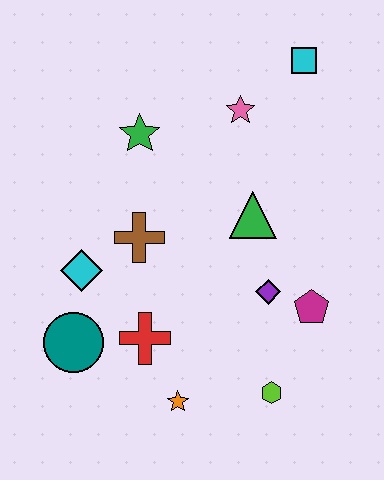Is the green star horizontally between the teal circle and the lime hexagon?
Yes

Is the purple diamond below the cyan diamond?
Yes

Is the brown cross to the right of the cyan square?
No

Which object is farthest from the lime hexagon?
The cyan square is farthest from the lime hexagon.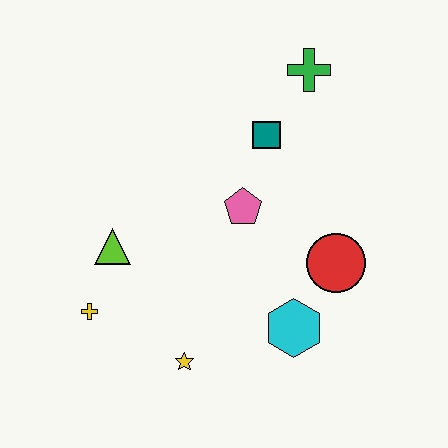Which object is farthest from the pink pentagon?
The yellow cross is farthest from the pink pentagon.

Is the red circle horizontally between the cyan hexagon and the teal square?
No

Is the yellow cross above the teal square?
No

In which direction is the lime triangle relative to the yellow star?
The lime triangle is above the yellow star.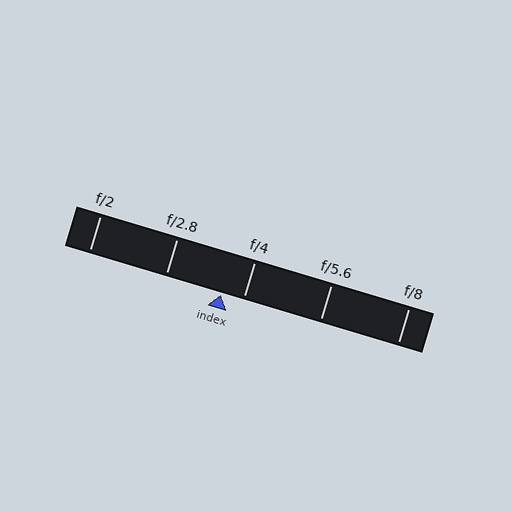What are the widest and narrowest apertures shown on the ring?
The widest aperture shown is f/2 and the narrowest is f/8.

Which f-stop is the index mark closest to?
The index mark is closest to f/4.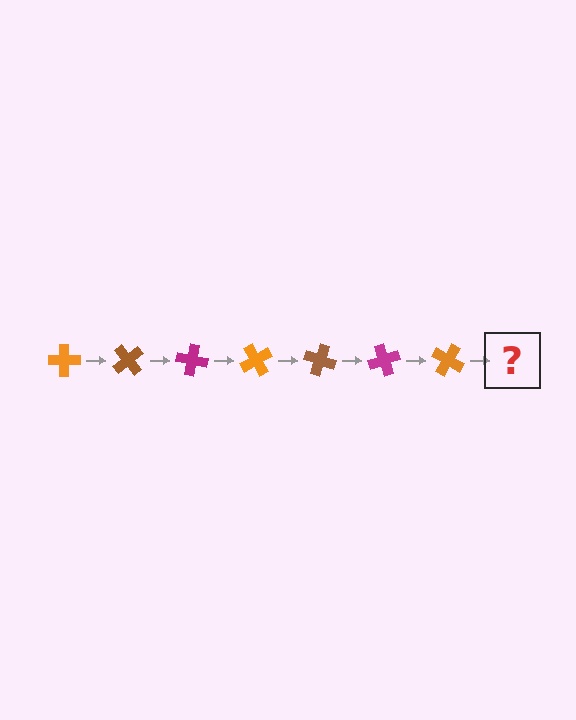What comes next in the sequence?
The next element should be a brown cross, rotated 350 degrees from the start.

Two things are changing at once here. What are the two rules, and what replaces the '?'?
The two rules are that it rotates 50 degrees each step and the color cycles through orange, brown, and magenta. The '?' should be a brown cross, rotated 350 degrees from the start.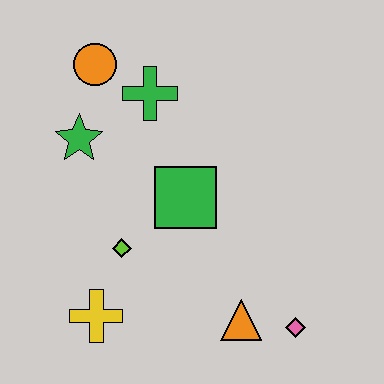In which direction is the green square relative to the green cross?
The green square is below the green cross.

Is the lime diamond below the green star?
Yes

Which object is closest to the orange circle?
The green cross is closest to the orange circle.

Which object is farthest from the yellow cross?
The orange circle is farthest from the yellow cross.